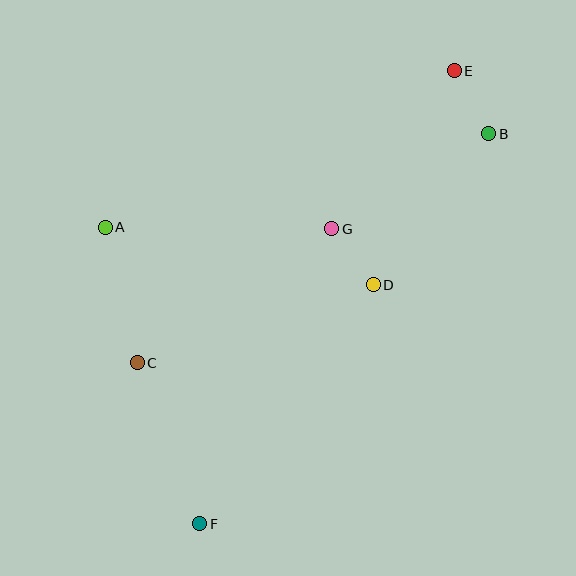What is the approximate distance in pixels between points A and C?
The distance between A and C is approximately 139 pixels.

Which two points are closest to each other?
Points D and G are closest to each other.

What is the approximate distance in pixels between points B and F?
The distance between B and F is approximately 485 pixels.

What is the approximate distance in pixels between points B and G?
The distance between B and G is approximately 183 pixels.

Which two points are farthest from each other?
Points E and F are farthest from each other.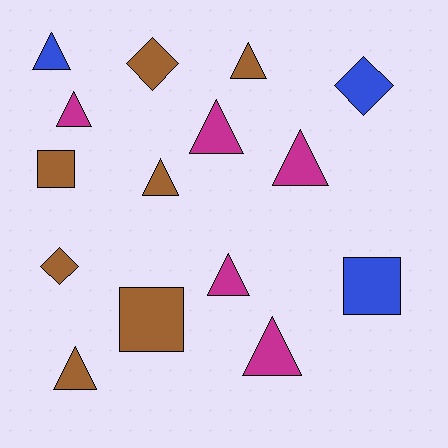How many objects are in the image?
There are 15 objects.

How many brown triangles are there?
There are 3 brown triangles.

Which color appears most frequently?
Brown, with 7 objects.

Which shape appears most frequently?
Triangle, with 9 objects.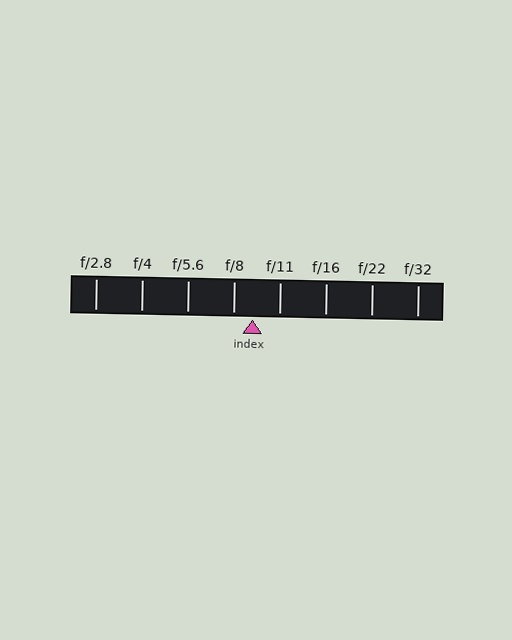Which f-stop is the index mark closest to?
The index mark is closest to f/8.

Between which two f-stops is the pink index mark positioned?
The index mark is between f/8 and f/11.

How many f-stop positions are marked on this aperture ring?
There are 8 f-stop positions marked.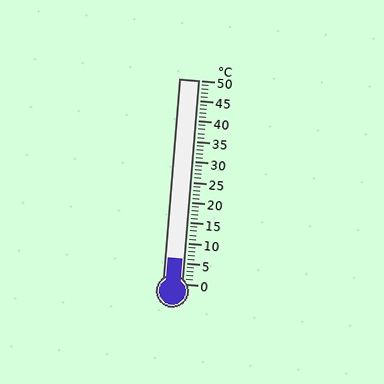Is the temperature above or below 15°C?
The temperature is below 15°C.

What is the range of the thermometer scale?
The thermometer scale ranges from 0°C to 50°C.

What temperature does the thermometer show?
The thermometer shows approximately 6°C.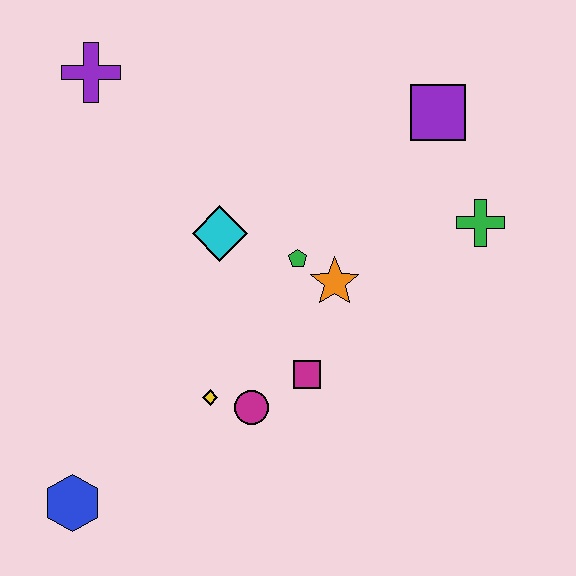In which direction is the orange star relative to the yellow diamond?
The orange star is to the right of the yellow diamond.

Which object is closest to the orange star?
The green pentagon is closest to the orange star.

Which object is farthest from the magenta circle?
The purple cross is farthest from the magenta circle.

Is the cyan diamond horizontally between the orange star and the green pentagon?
No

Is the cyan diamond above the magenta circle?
Yes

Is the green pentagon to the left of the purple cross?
No